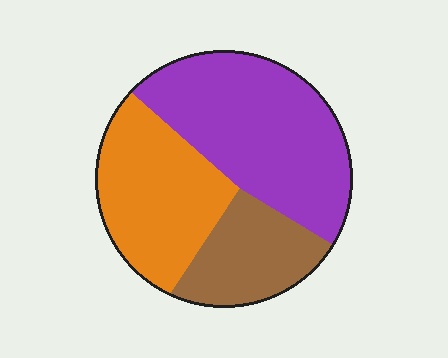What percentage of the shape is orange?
Orange takes up between a sixth and a third of the shape.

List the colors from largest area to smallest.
From largest to smallest: purple, orange, brown.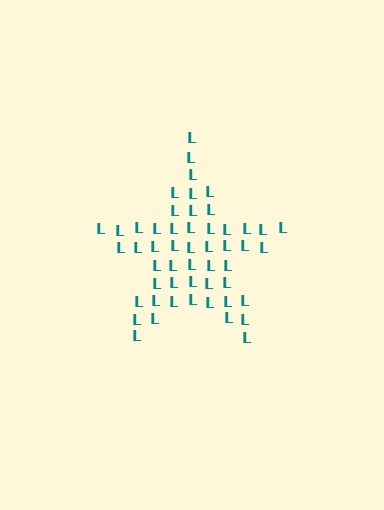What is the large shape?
The large shape is a star.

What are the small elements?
The small elements are letter L's.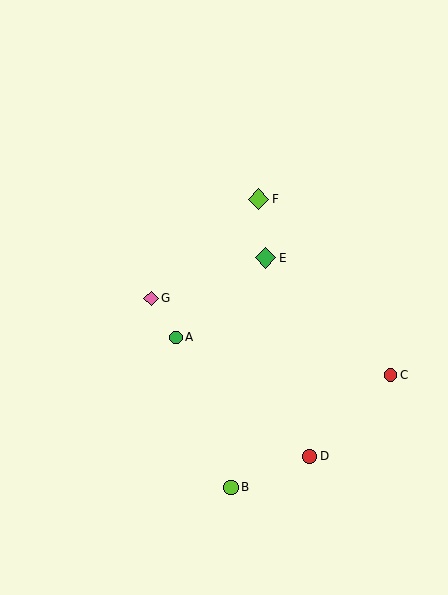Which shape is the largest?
The lime diamond (labeled F) is the largest.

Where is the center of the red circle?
The center of the red circle is at (391, 375).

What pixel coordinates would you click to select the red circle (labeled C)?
Click at (391, 375) to select the red circle C.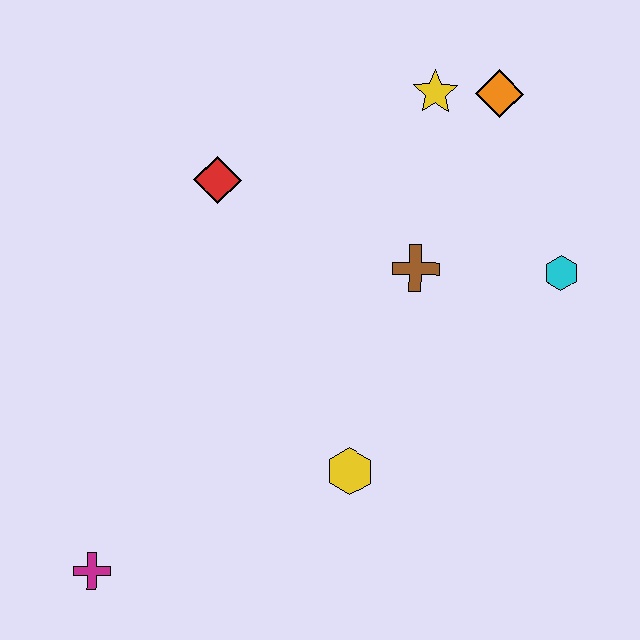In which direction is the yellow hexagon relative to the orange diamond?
The yellow hexagon is below the orange diamond.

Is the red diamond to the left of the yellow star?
Yes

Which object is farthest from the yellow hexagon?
The orange diamond is farthest from the yellow hexagon.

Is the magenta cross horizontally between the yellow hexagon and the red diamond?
No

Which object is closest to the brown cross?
The cyan hexagon is closest to the brown cross.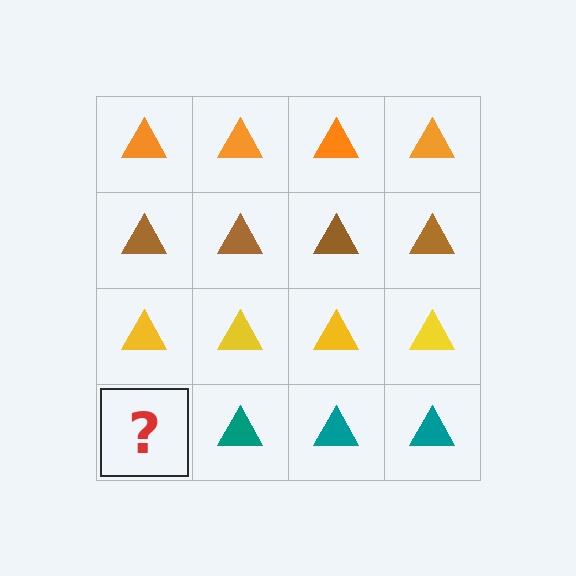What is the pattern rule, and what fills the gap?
The rule is that each row has a consistent color. The gap should be filled with a teal triangle.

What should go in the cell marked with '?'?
The missing cell should contain a teal triangle.